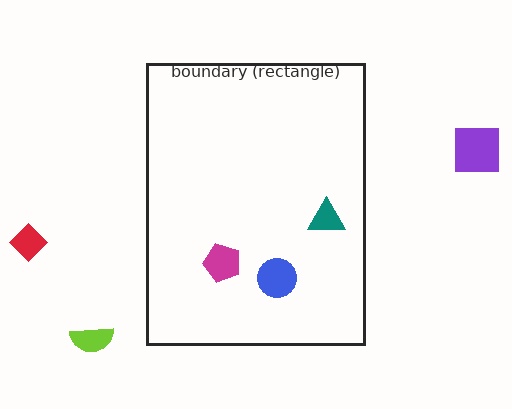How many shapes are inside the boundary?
3 inside, 3 outside.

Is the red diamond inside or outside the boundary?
Outside.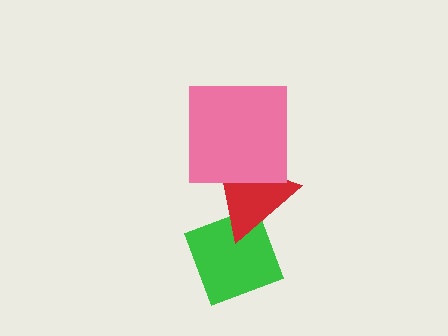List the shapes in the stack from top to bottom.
From top to bottom: the pink square, the red triangle, the green diamond.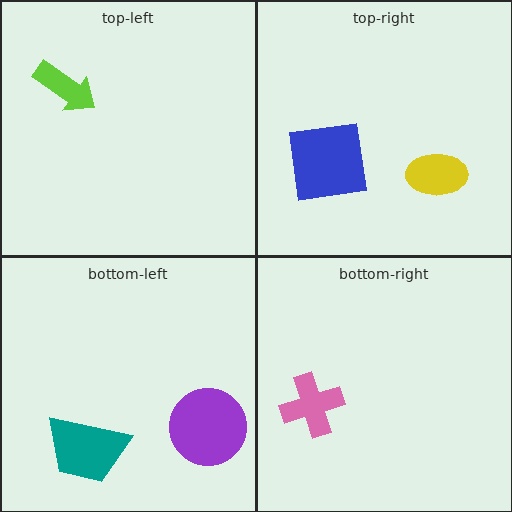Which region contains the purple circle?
The bottom-left region.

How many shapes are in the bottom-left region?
2.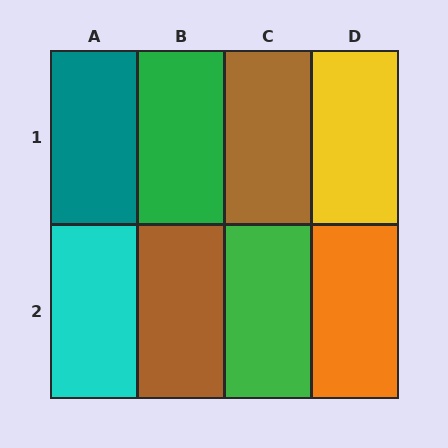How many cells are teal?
1 cell is teal.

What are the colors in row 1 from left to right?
Teal, green, brown, yellow.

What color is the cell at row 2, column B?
Brown.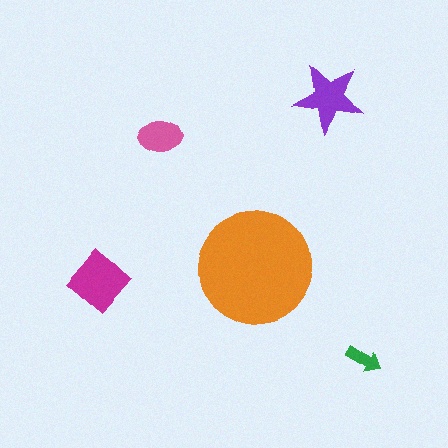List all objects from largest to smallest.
The orange circle, the magenta diamond, the purple star, the pink ellipse, the green arrow.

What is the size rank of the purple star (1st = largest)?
3rd.